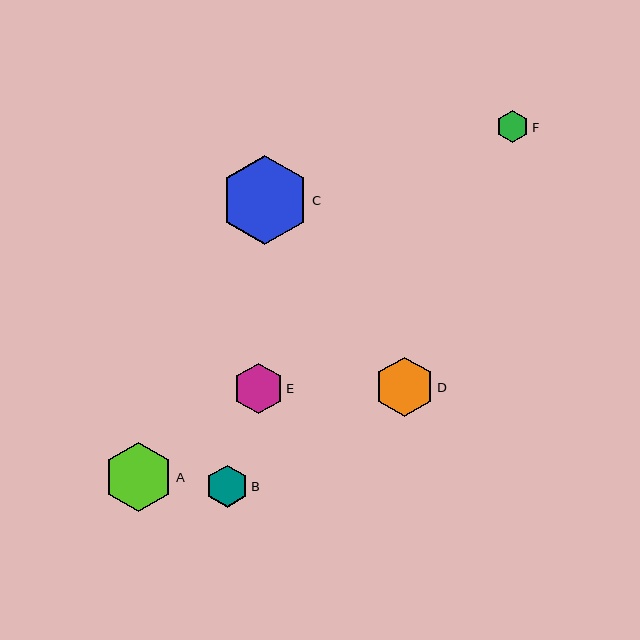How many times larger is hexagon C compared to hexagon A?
Hexagon C is approximately 1.3 times the size of hexagon A.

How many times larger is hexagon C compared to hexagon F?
Hexagon C is approximately 2.7 times the size of hexagon F.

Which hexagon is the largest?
Hexagon C is the largest with a size of approximately 89 pixels.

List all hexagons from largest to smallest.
From largest to smallest: C, A, D, E, B, F.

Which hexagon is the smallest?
Hexagon F is the smallest with a size of approximately 33 pixels.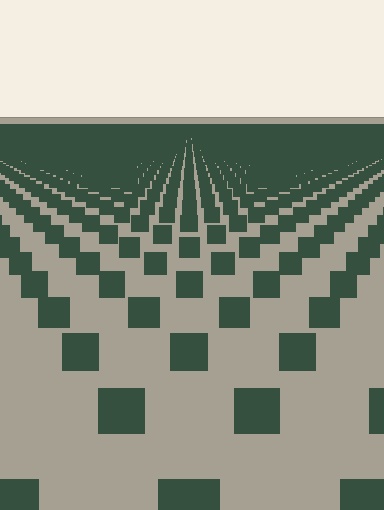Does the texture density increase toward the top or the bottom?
Density increases toward the top.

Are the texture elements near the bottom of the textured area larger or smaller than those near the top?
Larger. Near the bottom, elements are closer to the viewer and appear at a bigger on-screen size.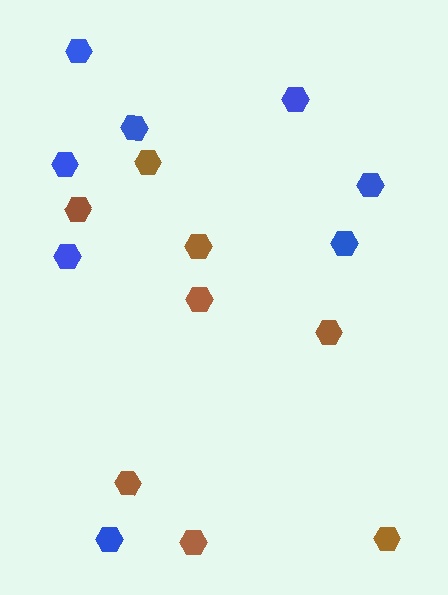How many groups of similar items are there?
There are 2 groups: one group of blue hexagons (8) and one group of brown hexagons (8).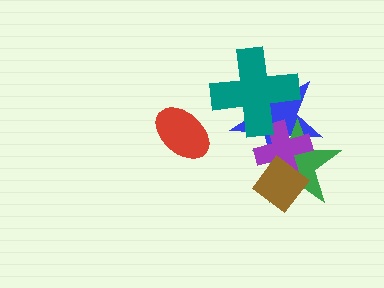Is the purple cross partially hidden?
Yes, it is partially covered by another shape.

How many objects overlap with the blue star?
4 objects overlap with the blue star.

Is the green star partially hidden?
Yes, it is partially covered by another shape.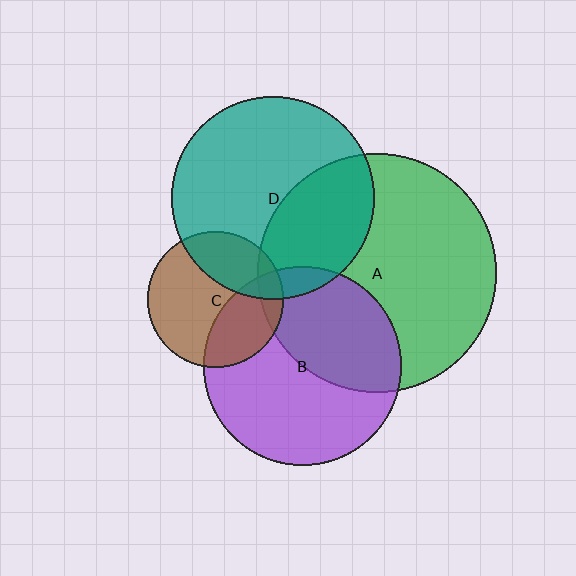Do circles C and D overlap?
Yes.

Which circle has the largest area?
Circle A (green).